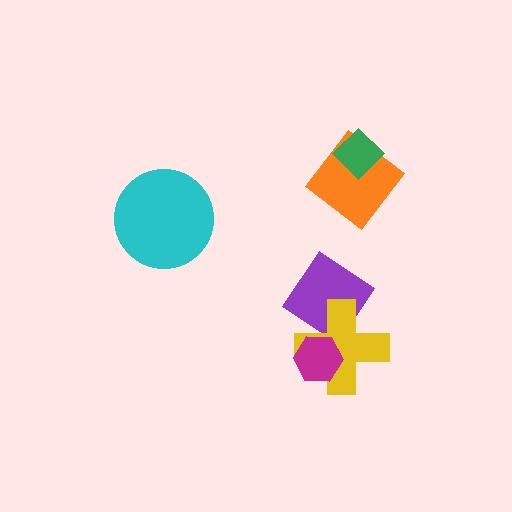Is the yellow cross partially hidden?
Yes, it is partially covered by another shape.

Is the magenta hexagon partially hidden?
No, no other shape covers it.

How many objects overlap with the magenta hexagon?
1 object overlaps with the magenta hexagon.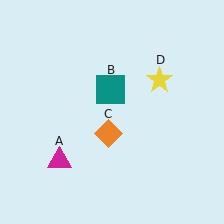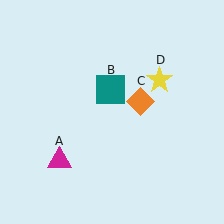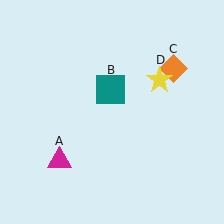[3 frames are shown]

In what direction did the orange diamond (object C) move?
The orange diamond (object C) moved up and to the right.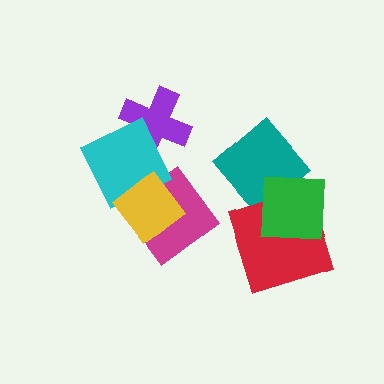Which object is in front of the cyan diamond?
The yellow diamond is in front of the cyan diamond.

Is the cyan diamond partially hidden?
Yes, it is partially covered by another shape.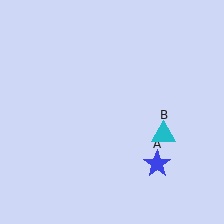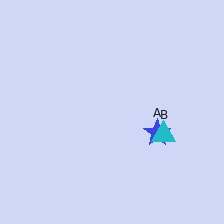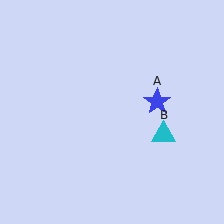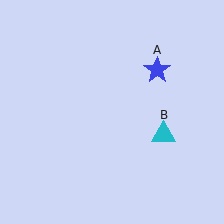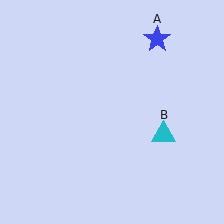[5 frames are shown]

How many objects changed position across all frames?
1 object changed position: blue star (object A).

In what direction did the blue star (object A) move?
The blue star (object A) moved up.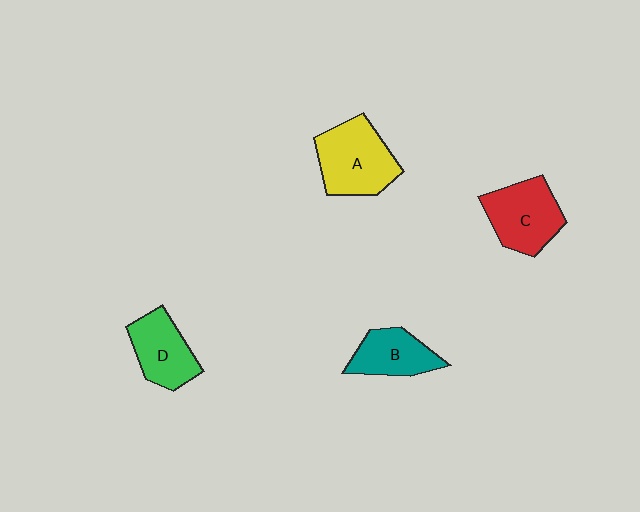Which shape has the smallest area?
Shape B (teal).